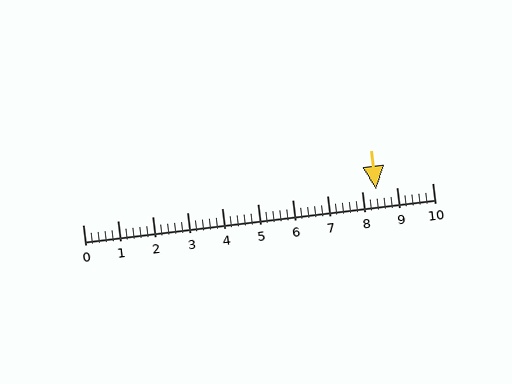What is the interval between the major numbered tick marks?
The major tick marks are spaced 1 units apart.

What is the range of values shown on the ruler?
The ruler shows values from 0 to 10.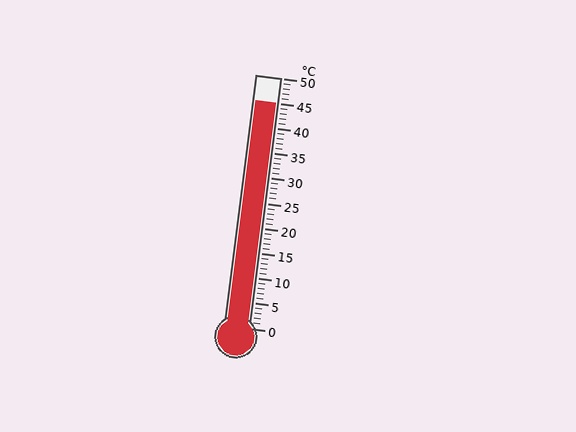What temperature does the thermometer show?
The thermometer shows approximately 45°C.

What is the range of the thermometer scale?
The thermometer scale ranges from 0°C to 50°C.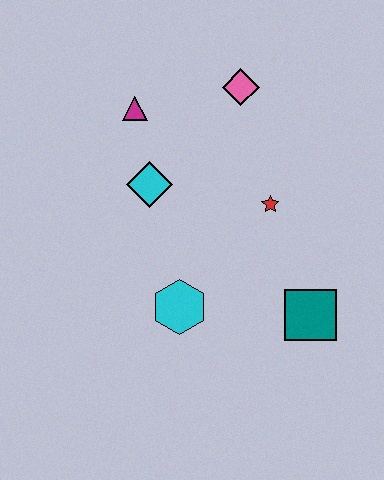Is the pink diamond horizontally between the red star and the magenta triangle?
Yes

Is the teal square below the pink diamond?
Yes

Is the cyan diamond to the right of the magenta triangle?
Yes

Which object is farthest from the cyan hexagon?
The pink diamond is farthest from the cyan hexagon.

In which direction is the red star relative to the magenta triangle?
The red star is to the right of the magenta triangle.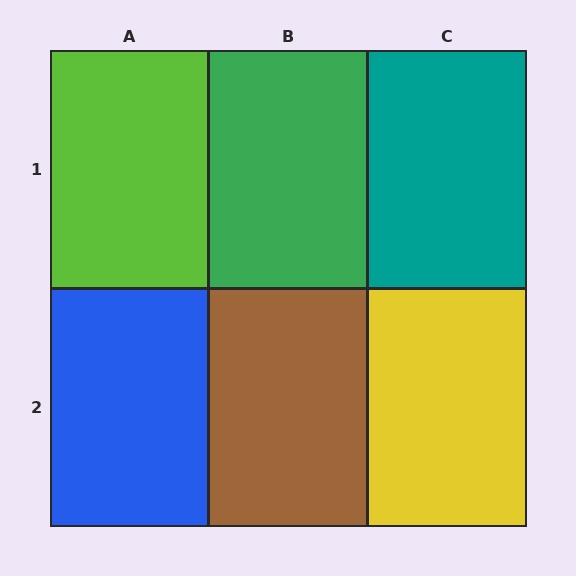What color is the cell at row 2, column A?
Blue.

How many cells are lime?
1 cell is lime.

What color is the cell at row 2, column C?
Yellow.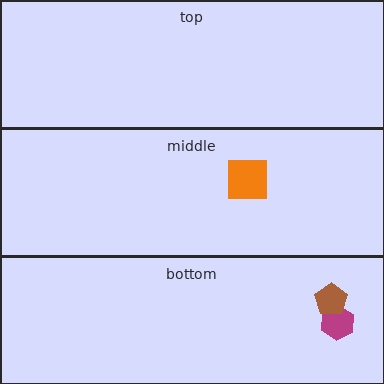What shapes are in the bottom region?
The magenta hexagon, the brown pentagon.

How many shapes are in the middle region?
1.